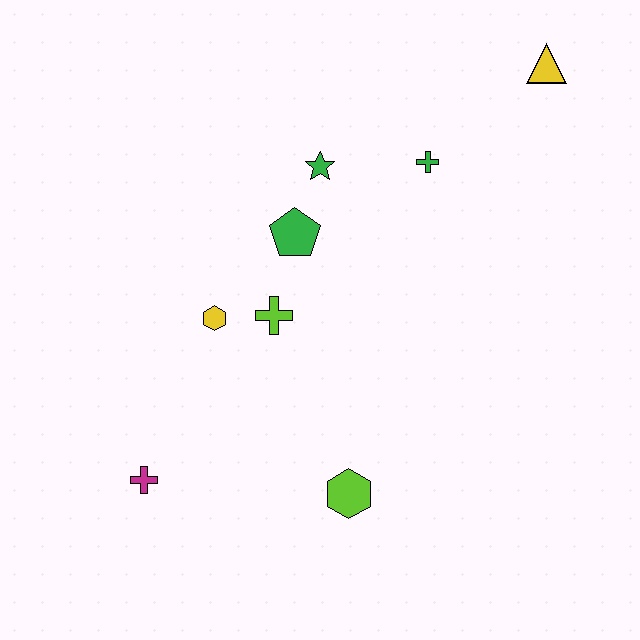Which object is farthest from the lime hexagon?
The yellow triangle is farthest from the lime hexagon.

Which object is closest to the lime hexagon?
The lime cross is closest to the lime hexagon.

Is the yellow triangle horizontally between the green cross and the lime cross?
No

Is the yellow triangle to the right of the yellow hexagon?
Yes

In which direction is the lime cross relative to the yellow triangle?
The lime cross is to the left of the yellow triangle.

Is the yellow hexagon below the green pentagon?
Yes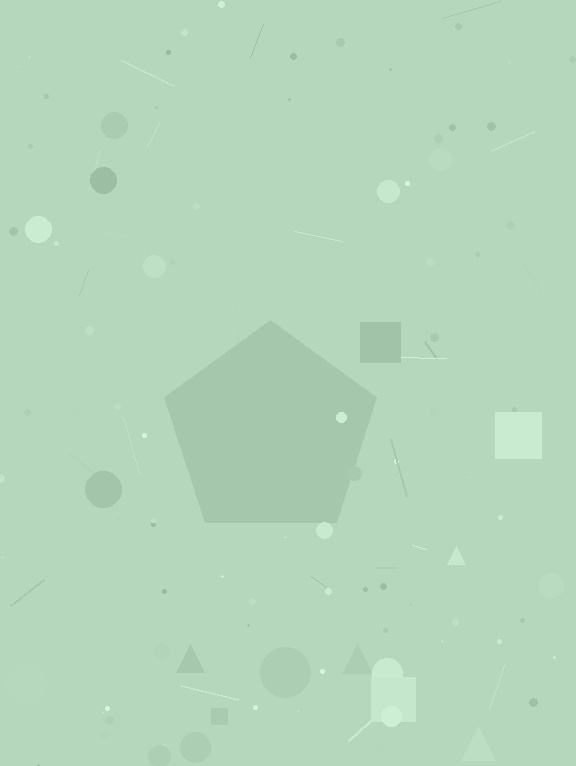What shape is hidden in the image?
A pentagon is hidden in the image.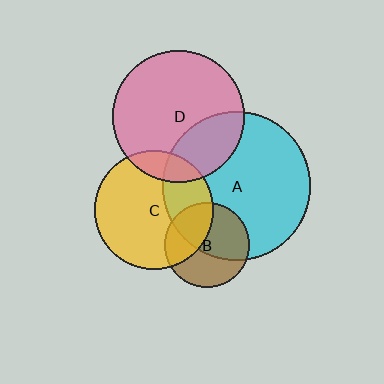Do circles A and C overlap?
Yes.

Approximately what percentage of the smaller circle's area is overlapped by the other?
Approximately 30%.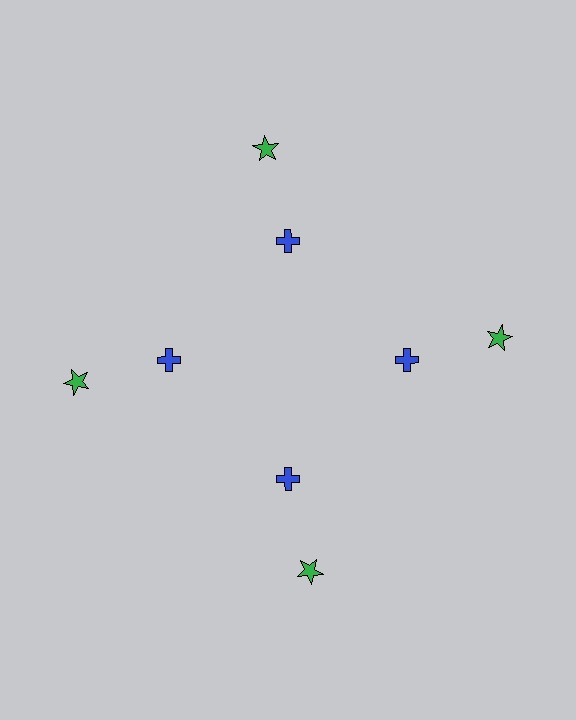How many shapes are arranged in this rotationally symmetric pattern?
There are 8 shapes, arranged in 4 groups of 2.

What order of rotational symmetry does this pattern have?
This pattern has 4-fold rotational symmetry.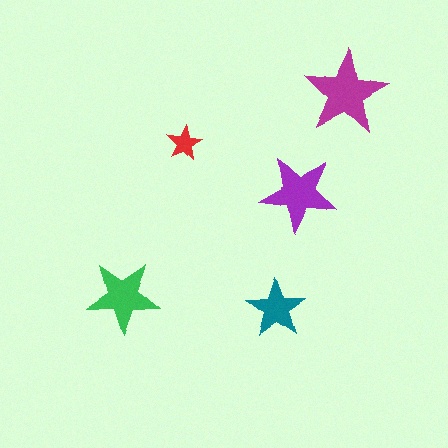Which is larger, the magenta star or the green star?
The magenta one.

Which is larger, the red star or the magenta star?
The magenta one.